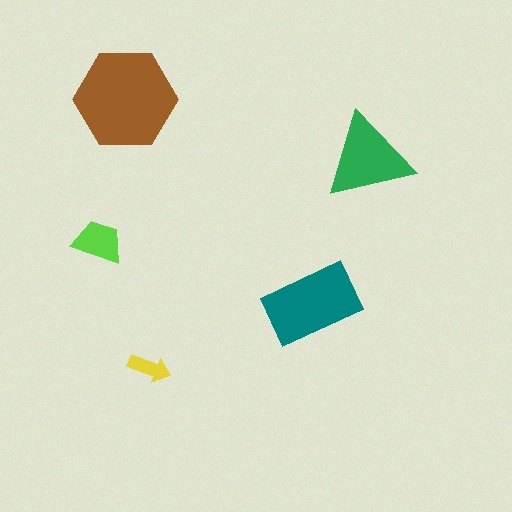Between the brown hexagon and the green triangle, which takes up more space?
The brown hexagon.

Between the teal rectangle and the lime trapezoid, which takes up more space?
The teal rectangle.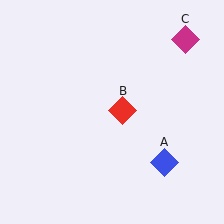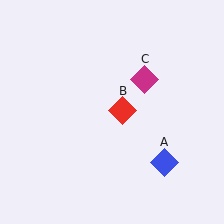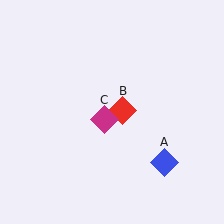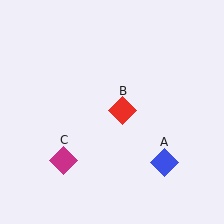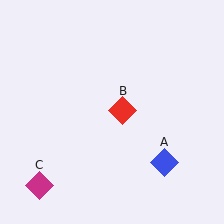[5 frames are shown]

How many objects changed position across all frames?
1 object changed position: magenta diamond (object C).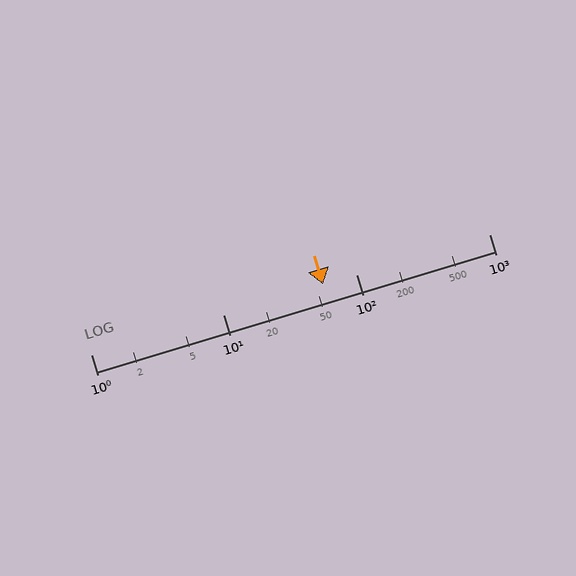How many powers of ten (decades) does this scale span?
The scale spans 3 decades, from 1 to 1000.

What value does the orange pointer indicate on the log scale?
The pointer indicates approximately 56.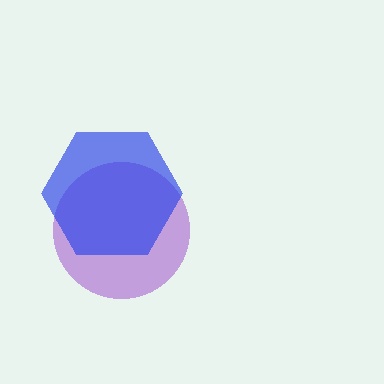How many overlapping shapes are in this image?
There are 2 overlapping shapes in the image.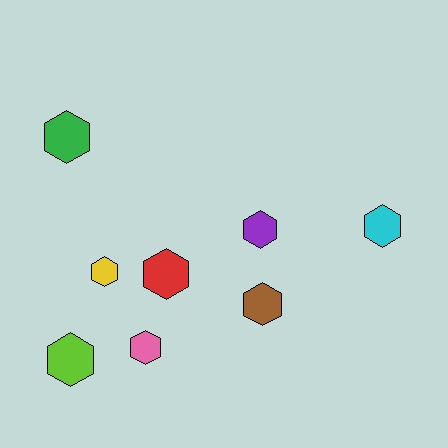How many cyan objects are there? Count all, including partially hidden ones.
There is 1 cyan object.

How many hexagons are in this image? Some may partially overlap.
There are 8 hexagons.